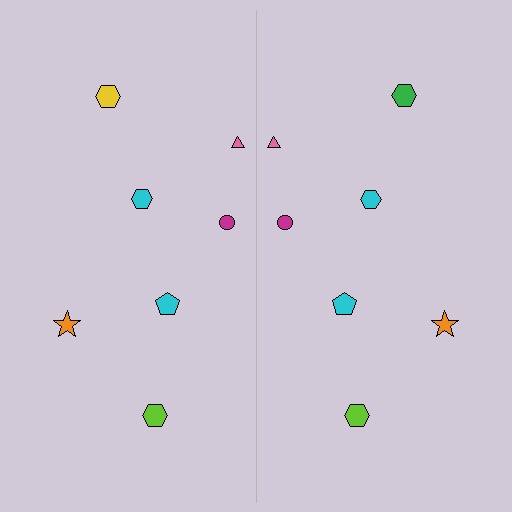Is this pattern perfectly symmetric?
No, the pattern is not perfectly symmetric. The green hexagon on the right side breaks the symmetry — its mirror counterpart is yellow.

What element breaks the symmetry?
The green hexagon on the right side breaks the symmetry — its mirror counterpart is yellow.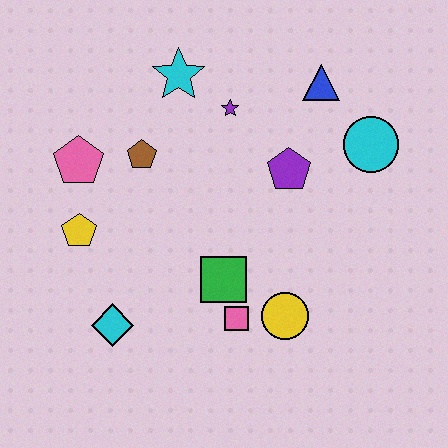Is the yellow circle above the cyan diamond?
Yes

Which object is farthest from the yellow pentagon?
The cyan circle is farthest from the yellow pentagon.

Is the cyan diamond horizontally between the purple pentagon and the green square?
No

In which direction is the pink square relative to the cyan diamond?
The pink square is to the right of the cyan diamond.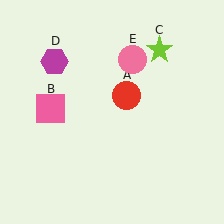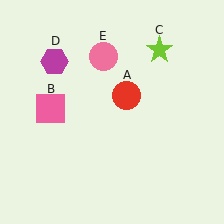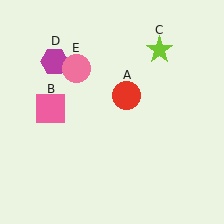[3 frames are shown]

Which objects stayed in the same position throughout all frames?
Red circle (object A) and pink square (object B) and lime star (object C) and magenta hexagon (object D) remained stationary.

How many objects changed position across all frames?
1 object changed position: pink circle (object E).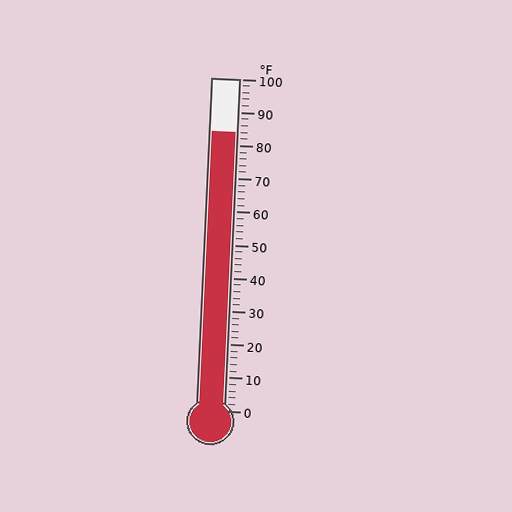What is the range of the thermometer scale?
The thermometer scale ranges from 0°F to 100°F.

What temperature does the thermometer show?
The thermometer shows approximately 84°F.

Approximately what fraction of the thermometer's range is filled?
The thermometer is filled to approximately 85% of its range.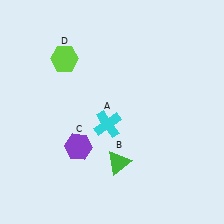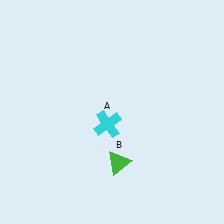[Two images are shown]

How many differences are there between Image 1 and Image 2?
There are 2 differences between the two images.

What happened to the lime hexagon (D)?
The lime hexagon (D) was removed in Image 2. It was in the top-left area of Image 1.